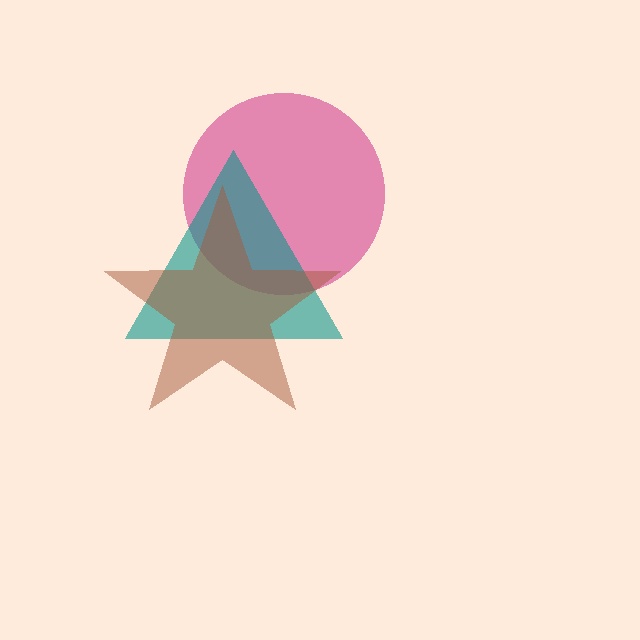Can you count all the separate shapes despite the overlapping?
Yes, there are 3 separate shapes.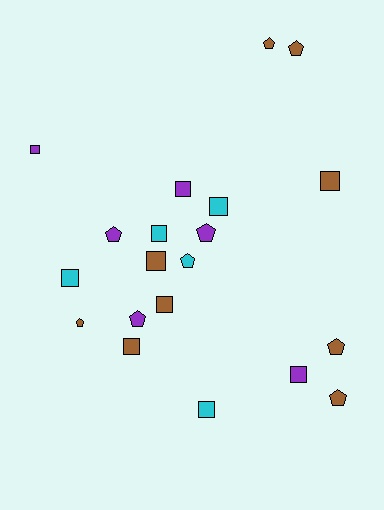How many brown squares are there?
There are 4 brown squares.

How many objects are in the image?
There are 20 objects.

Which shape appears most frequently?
Square, with 11 objects.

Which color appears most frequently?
Brown, with 9 objects.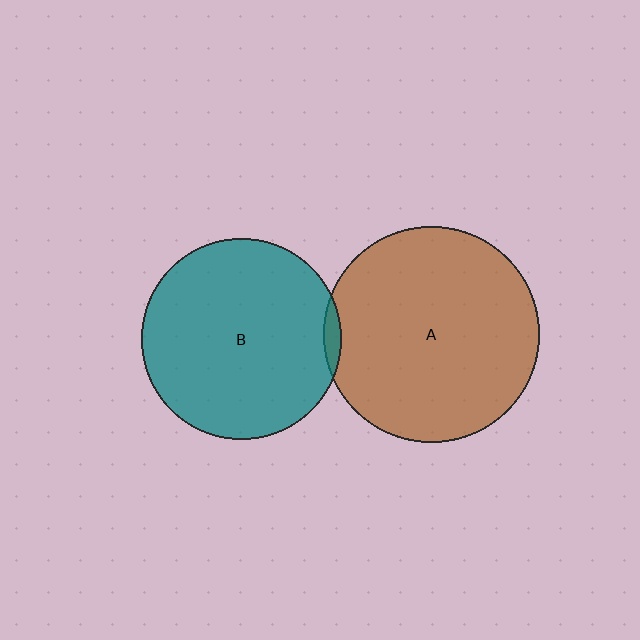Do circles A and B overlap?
Yes.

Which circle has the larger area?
Circle A (brown).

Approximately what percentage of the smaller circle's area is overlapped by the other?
Approximately 5%.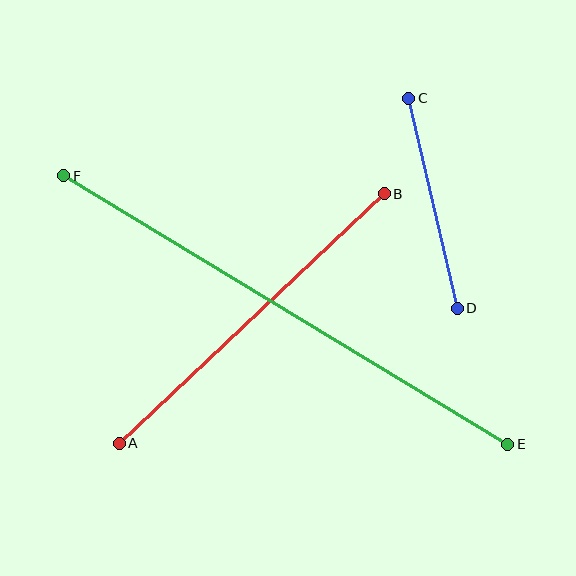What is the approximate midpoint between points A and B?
The midpoint is at approximately (252, 319) pixels.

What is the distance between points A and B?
The distance is approximately 364 pixels.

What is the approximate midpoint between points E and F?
The midpoint is at approximately (286, 310) pixels.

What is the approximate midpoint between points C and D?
The midpoint is at approximately (433, 203) pixels.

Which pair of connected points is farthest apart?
Points E and F are farthest apart.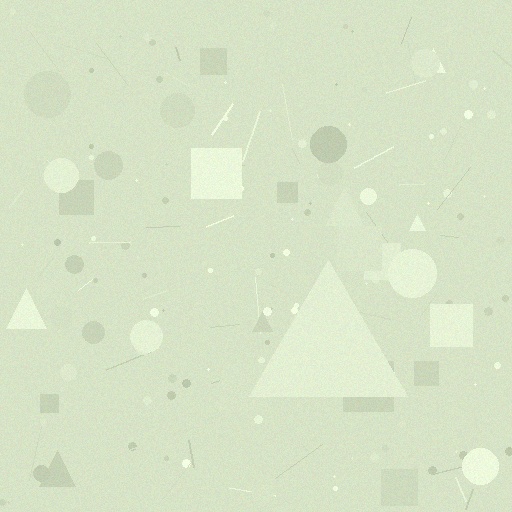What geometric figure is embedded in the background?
A triangle is embedded in the background.